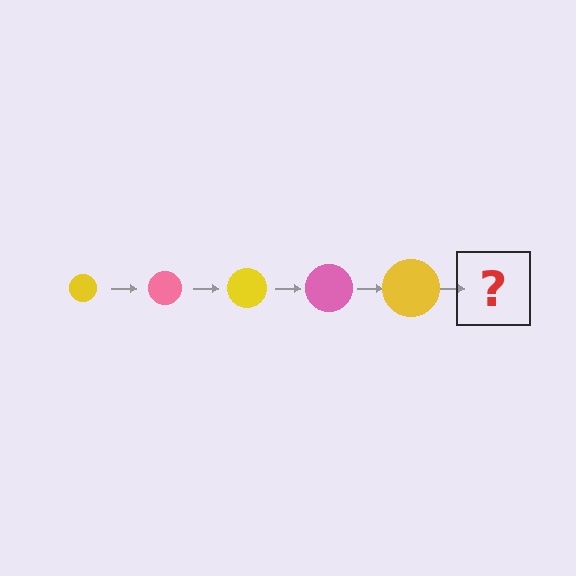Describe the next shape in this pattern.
It should be a pink circle, larger than the previous one.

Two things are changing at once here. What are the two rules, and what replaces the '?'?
The two rules are that the circle grows larger each step and the color cycles through yellow and pink. The '?' should be a pink circle, larger than the previous one.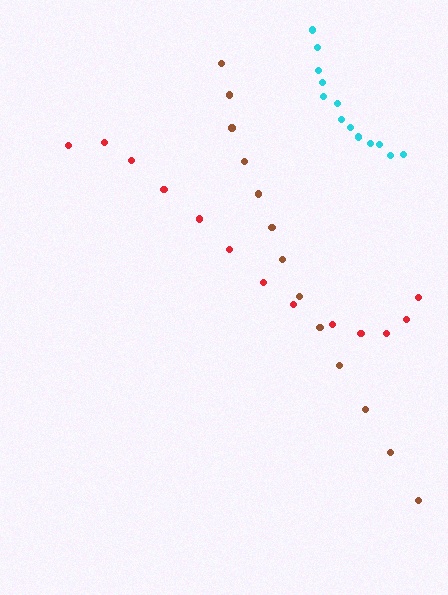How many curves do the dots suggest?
There are 3 distinct paths.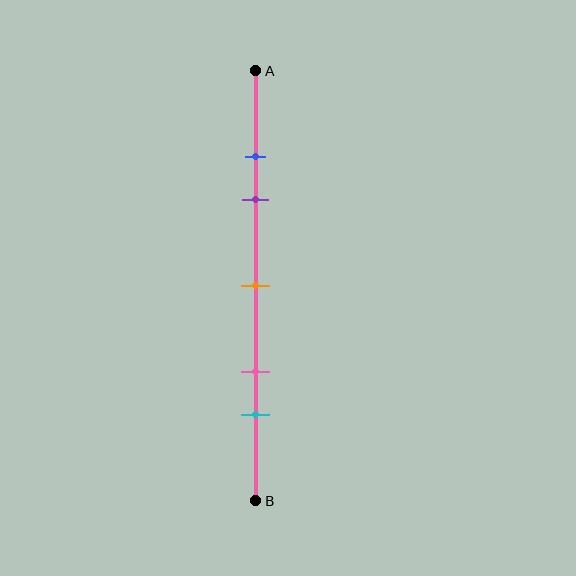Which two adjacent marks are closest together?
The blue and purple marks are the closest adjacent pair.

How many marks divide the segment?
There are 5 marks dividing the segment.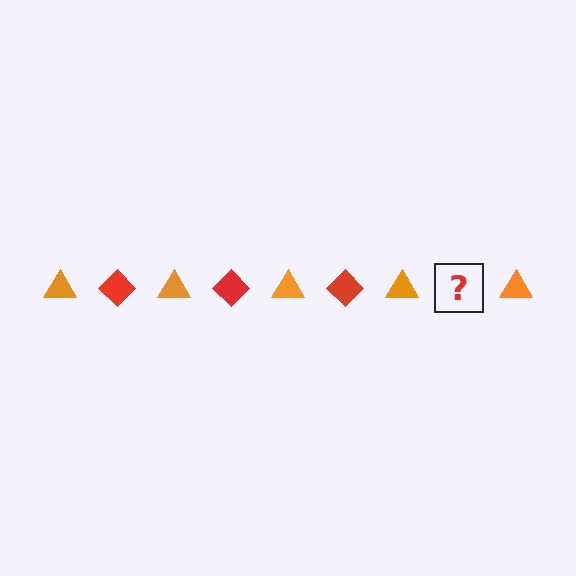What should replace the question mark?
The question mark should be replaced with a red diamond.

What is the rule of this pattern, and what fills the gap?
The rule is that the pattern alternates between orange triangle and red diamond. The gap should be filled with a red diamond.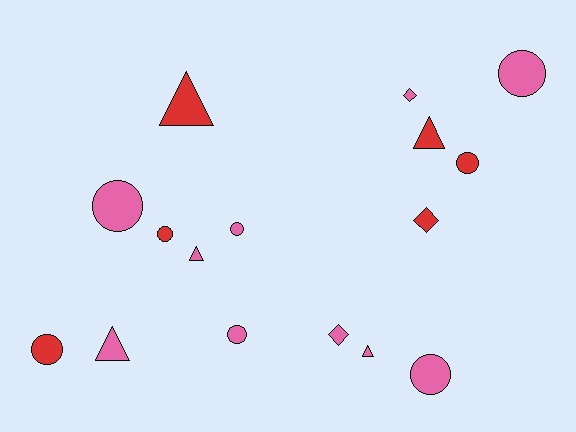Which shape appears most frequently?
Circle, with 8 objects.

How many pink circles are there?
There are 5 pink circles.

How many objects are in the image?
There are 16 objects.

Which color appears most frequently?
Pink, with 10 objects.